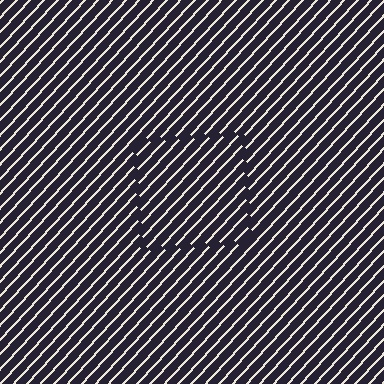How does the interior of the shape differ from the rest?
The interior of the shape contains the same grating, shifted by half a period — the contour is defined by the phase discontinuity where line-ends from the inner and outer gratings abut.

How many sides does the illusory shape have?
4 sides — the line-ends trace a square.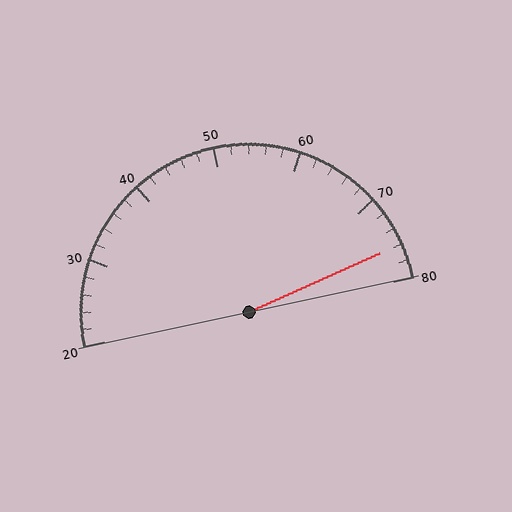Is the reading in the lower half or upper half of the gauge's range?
The reading is in the upper half of the range (20 to 80).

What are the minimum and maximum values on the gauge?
The gauge ranges from 20 to 80.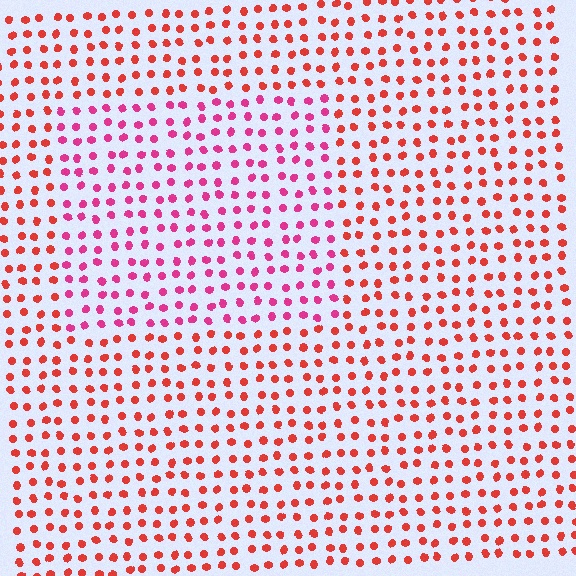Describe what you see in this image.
The image is filled with small red elements in a uniform arrangement. A rectangle-shaped region is visible where the elements are tinted to a slightly different hue, forming a subtle color boundary.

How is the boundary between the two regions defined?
The boundary is defined purely by a slight shift in hue (about 34 degrees). Spacing, size, and orientation are identical on both sides.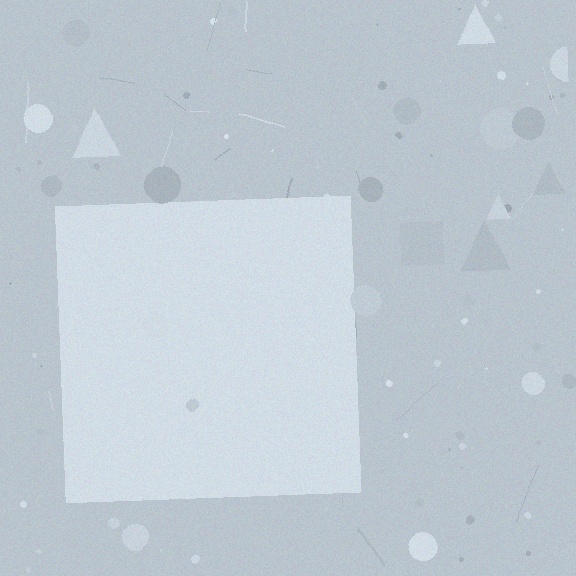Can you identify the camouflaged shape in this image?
The camouflaged shape is a square.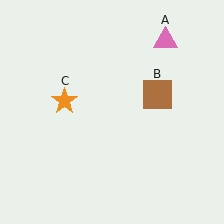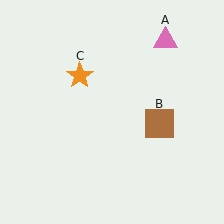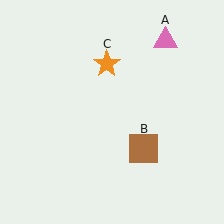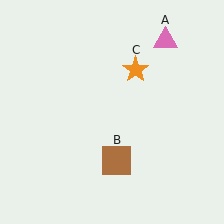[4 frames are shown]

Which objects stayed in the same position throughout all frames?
Pink triangle (object A) remained stationary.